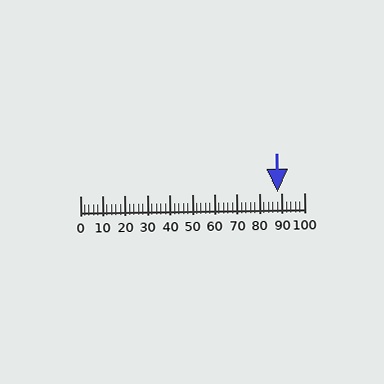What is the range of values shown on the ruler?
The ruler shows values from 0 to 100.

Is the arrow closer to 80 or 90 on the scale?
The arrow is closer to 90.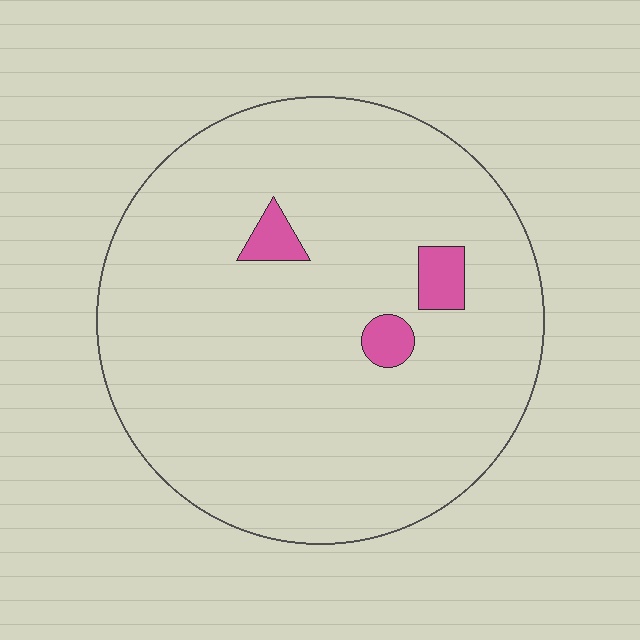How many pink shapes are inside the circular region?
3.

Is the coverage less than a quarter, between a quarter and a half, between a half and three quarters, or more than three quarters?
Less than a quarter.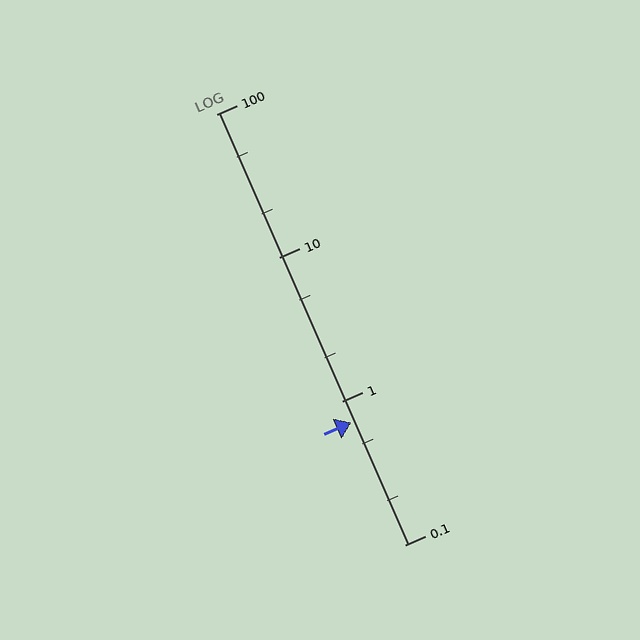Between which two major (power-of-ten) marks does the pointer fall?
The pointer is between 0.1 and 1.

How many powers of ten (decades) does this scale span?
The scale spans 3 decades, from 0.1 to 100.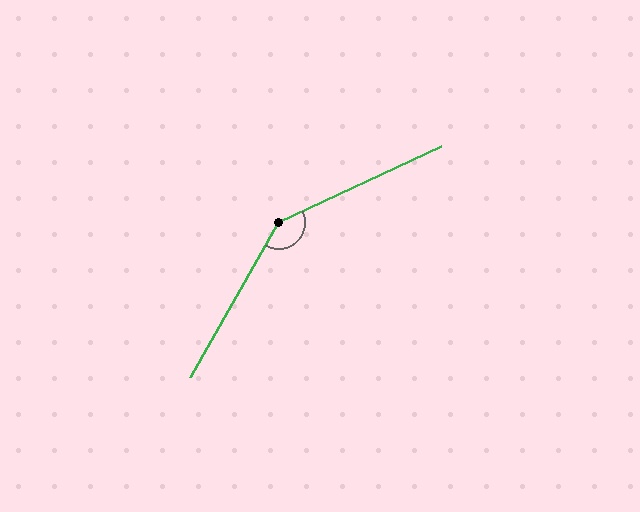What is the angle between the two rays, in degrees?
Approximately 145 degrees.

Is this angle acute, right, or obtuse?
It is obtuse.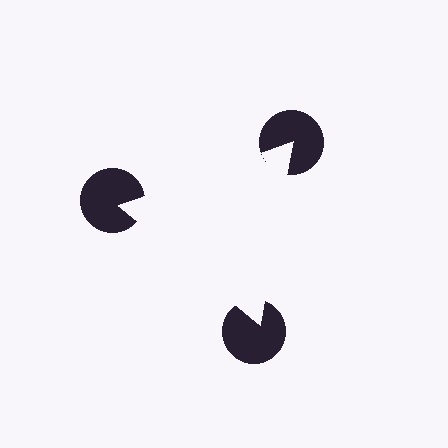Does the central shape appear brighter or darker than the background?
It typically appears slightly brighter than the background, even though no actual brightness change is drawn.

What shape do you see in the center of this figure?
An illusory triangle — its edges are inferred from the aligned wedge cuts in the pac-man discs, not physically drawn.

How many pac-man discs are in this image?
There are 3 — one at each vertex of the illusory triangle.